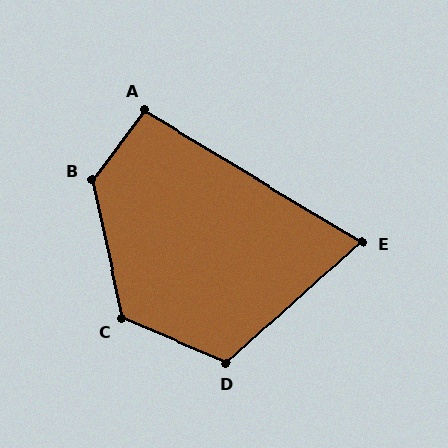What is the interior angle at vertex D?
Approximately 115 degrees (obtuse).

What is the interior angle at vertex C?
Approximately 125 degrees (obtuse).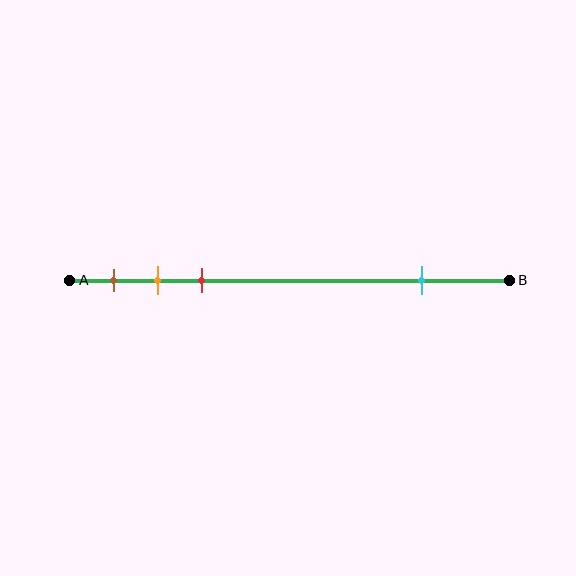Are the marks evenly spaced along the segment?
No, the marks are not evenly spaced.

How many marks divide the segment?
There are 4 marks dividing the segment.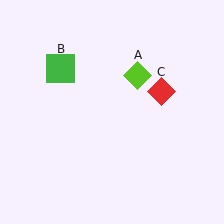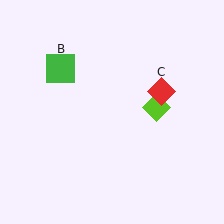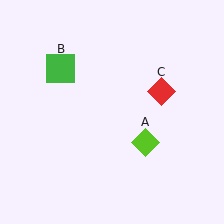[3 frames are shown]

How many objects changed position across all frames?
1 object changed position: lime diamond (object A).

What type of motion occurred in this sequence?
The lime diamond (object A) rotated clockwise around the center of the scene.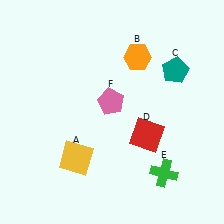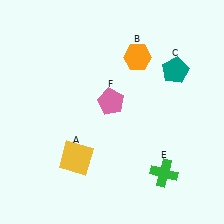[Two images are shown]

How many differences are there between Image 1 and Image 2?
There is 1 difference between the two images.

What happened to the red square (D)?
The red square (D) was removed in Image 2. It was in the bottom-right area of Image 1.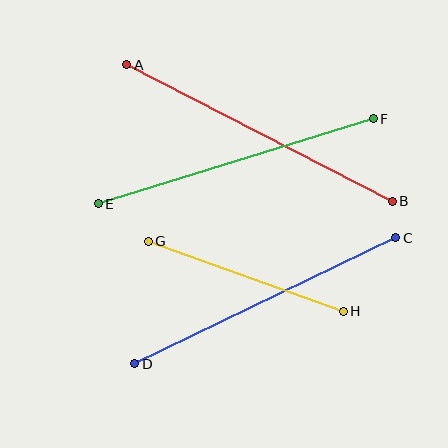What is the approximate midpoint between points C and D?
The midpoint is at approximately (265, 301) pixels.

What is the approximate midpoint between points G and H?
The midpoint is at approximately (246, 277) pixels.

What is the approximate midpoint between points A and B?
The midpoint is at approximately (259, 133) pixels.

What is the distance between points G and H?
The distance is approximately 207 pixels.